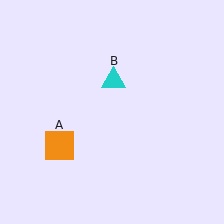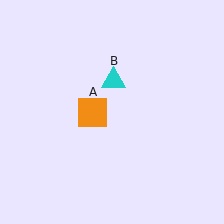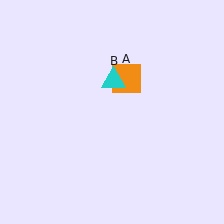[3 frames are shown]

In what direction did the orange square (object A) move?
The orange square (object A) moved up and to the right.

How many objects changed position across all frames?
1 object changed position: orange square (object A).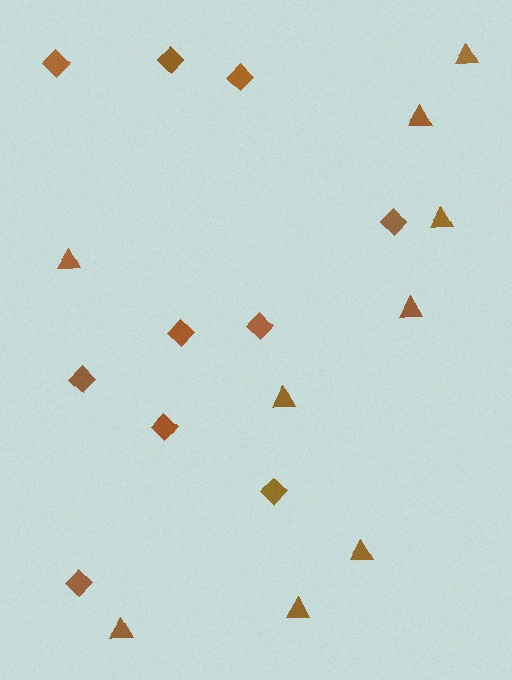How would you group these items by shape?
There are 2 groups: one group of diamonds (10) and one group of triangles (9).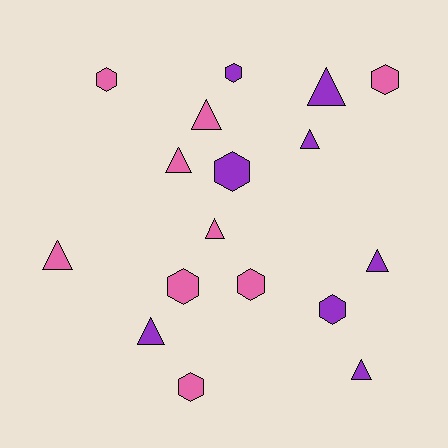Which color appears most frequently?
Pink, with 9 objects.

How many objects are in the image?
There are 17 objects.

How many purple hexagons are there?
There are 3 purple hexagons.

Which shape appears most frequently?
Triangle, with 9 objects.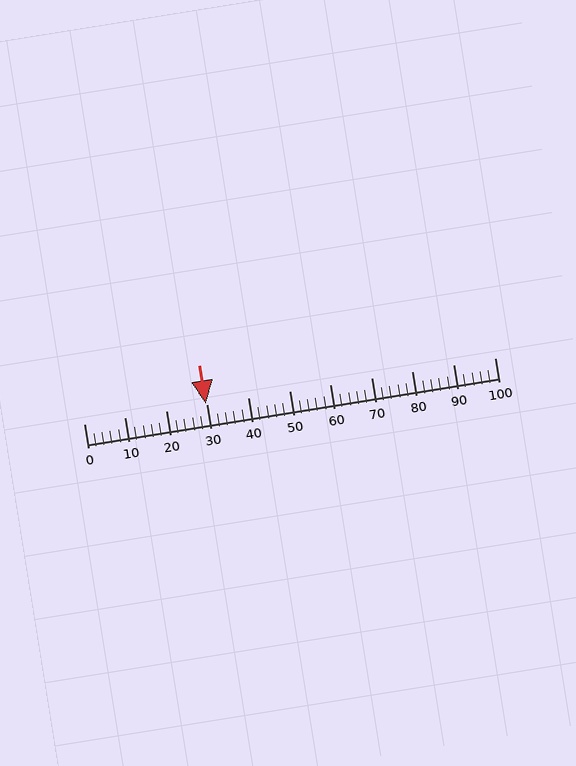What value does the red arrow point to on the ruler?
The red arrow points to approximately 30.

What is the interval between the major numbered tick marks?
The major tick marks are spaced 10 units apart.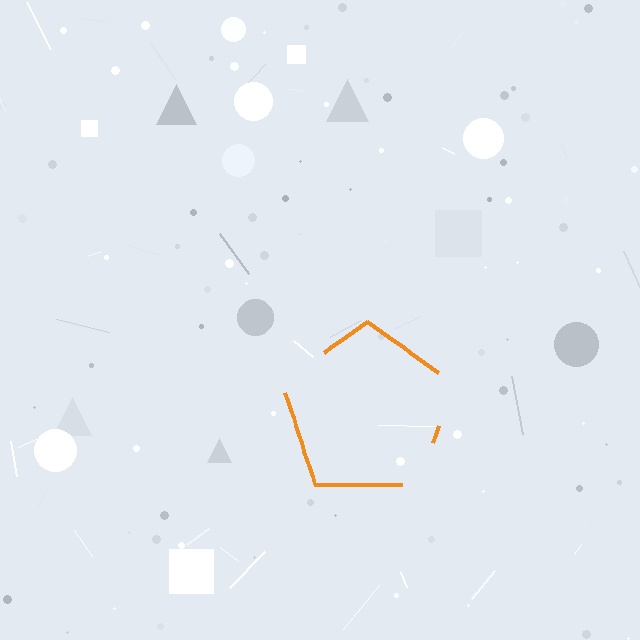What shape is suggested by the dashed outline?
The dashed outline suggests a pentagon.